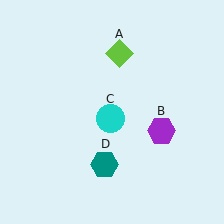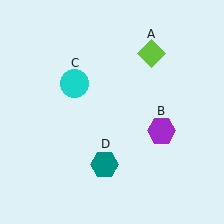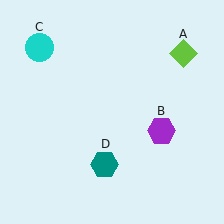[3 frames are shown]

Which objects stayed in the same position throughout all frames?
Purple hexagon (object B) and teal hexagon (object D) remained stationary.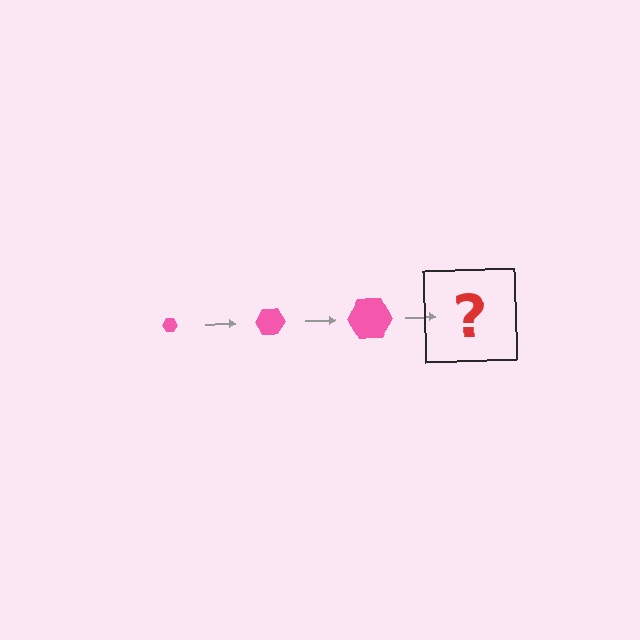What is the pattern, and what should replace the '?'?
The pattern is that the hexagon gets progressively larger each step. The '?' should be a pink hexagon, larger than the previous one.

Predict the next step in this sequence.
The next step is a pink hexagon, larger than the previous one.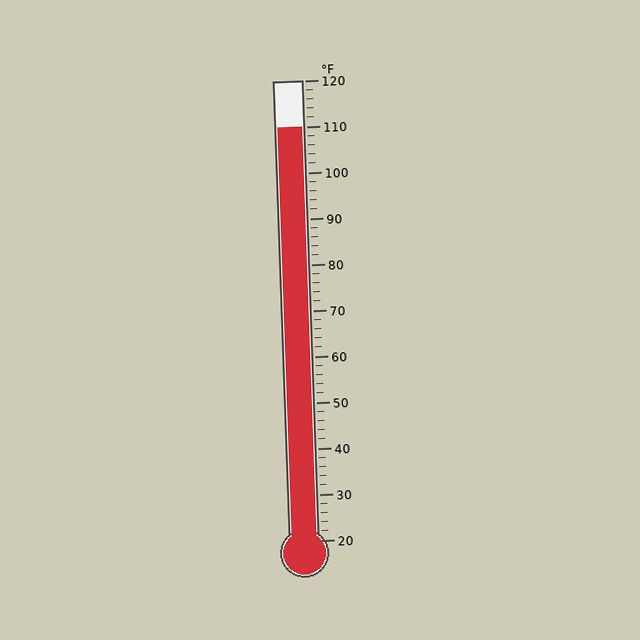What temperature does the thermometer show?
The thermometer shows approximately 110°F.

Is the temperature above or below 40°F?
The temperature is above 40°F.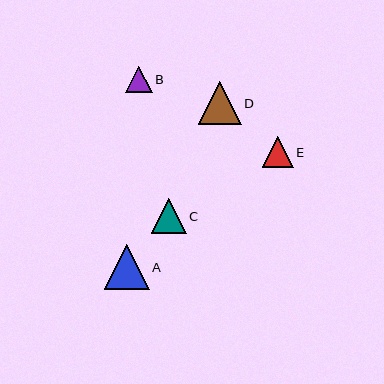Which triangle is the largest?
Triangle A is the largest with a size of approximately 45 pixels.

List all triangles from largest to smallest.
From largest to smallest: A, D, C, E, B.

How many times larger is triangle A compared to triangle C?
Triangle A is approximately 1.3 times the size of triangle C.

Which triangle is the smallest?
Triangle B is the smallest with a size of approximately 26 pixels.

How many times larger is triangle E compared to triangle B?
Triangle E is approximately 1.2 times the size of triangle B.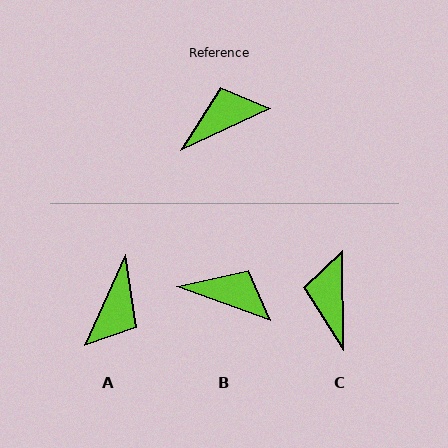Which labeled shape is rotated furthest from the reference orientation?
A, about 139 degrees away.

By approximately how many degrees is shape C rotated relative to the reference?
Approximately 65 degrees counter-clockwise.